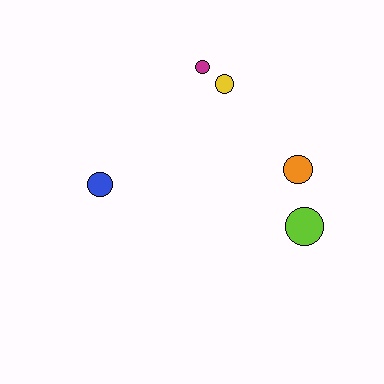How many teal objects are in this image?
There are no teal objects.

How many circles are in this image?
There are 5 circles.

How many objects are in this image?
There are 5 objects.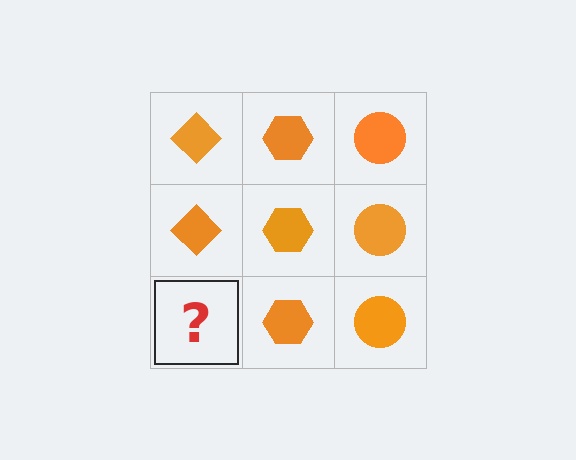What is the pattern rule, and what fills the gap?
The rule is that each column has a consistent shape. The gap should be filled with an orange diamond.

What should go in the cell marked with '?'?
The missing cell should contain an orange diamond.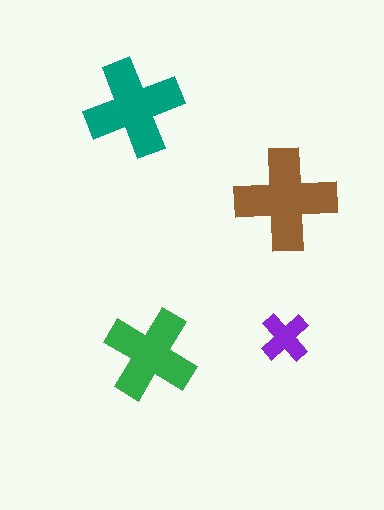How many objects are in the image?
There are 4 objects in the image.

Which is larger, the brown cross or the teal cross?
The brown one.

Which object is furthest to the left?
The teal cross is leftmost.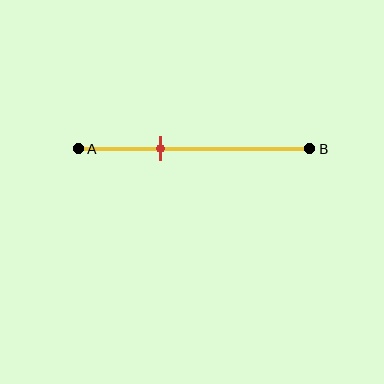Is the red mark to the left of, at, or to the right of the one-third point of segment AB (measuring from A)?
The red mark is approximately at the one-third point of segment AB.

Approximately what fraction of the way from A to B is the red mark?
The red mark is approximately 35% of the way from A to B.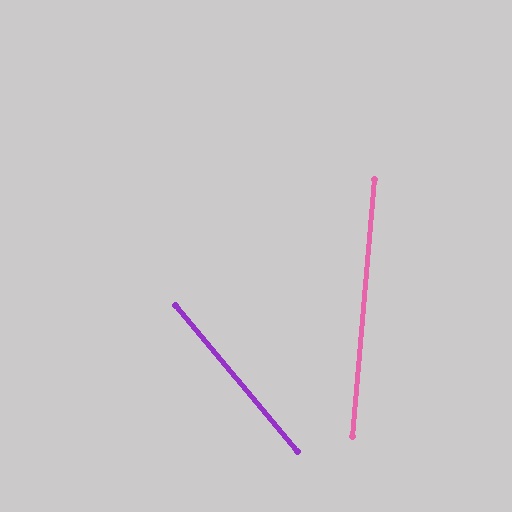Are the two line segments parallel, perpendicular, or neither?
Neither parallel nor perpendicular — they differ by about 45°.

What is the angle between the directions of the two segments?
Approximately 45 degrees.